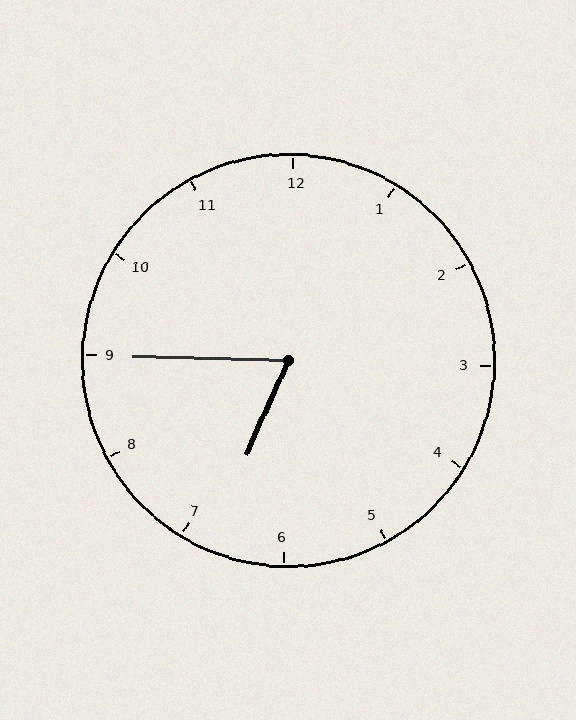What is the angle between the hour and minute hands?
Approximately 68 degrees.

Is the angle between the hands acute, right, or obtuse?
It is acute.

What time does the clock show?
6:45.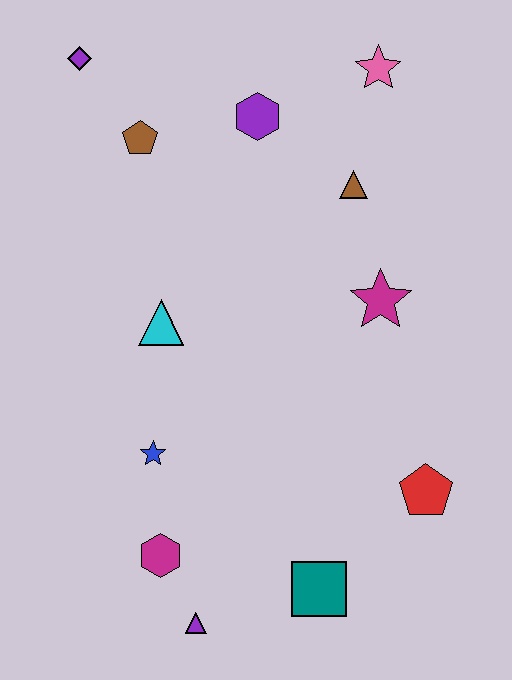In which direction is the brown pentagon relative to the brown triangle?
The brown pentagon is to the left of the brown triangle.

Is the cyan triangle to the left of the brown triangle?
Yes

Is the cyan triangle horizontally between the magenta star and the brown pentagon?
Yes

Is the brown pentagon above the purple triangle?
Yes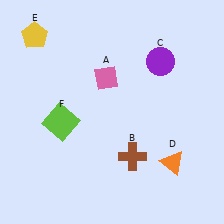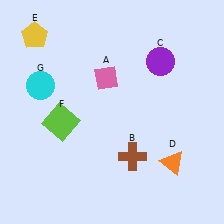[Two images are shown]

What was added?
A cyan circle (G) was added in Image 2.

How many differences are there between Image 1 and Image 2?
There is 1 difference between the two images.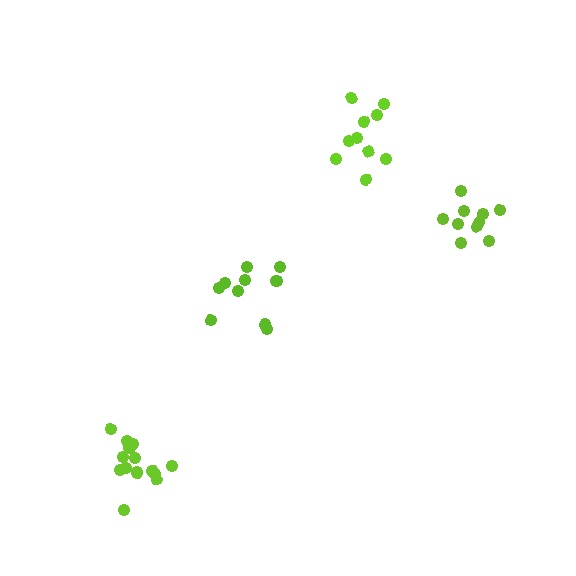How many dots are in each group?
Group 1: 15 dots, Group 2: 10 dots, Group 3: 10 dots, Group 4: 10 dots (45 total).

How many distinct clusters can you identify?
There are 4 distinct clusters.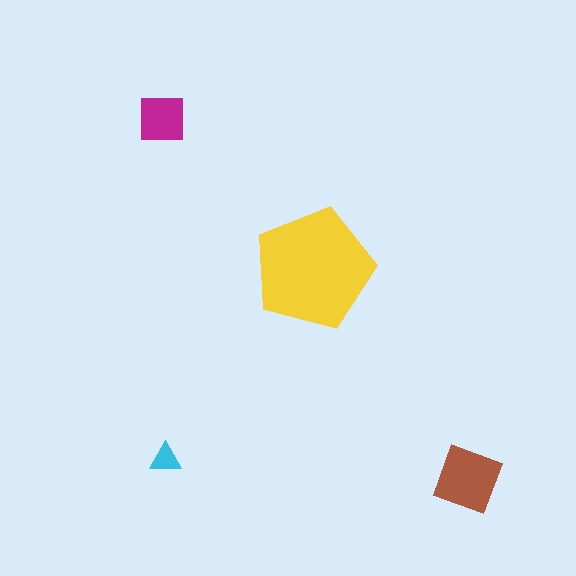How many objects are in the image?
There are 4 objects in the image.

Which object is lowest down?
The brown diamond is bottommost.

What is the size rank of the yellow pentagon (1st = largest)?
1st.